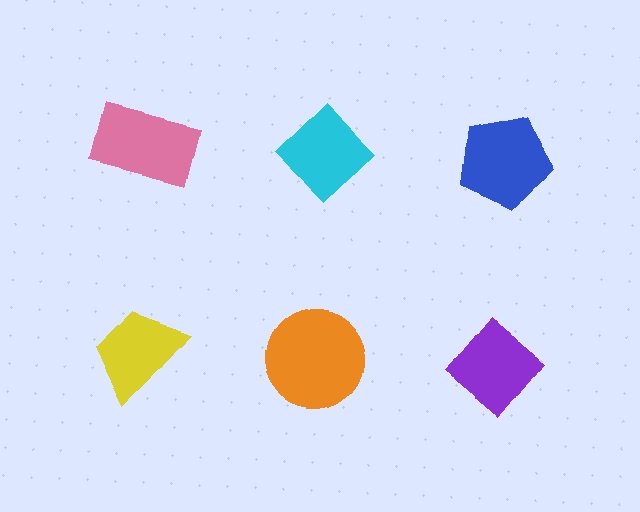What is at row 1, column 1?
A pink rectangle.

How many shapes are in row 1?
3 shapes.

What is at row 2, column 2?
An orange circle.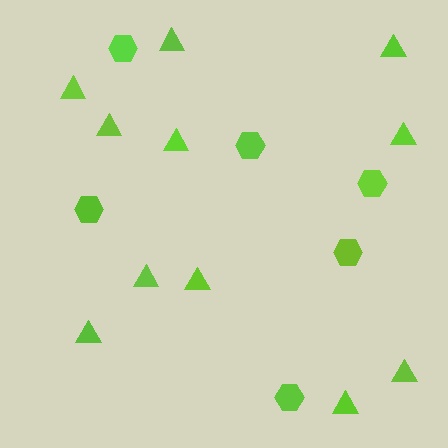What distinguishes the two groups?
There are 2 groups: one group of hexagons (6) and one group of triangles (11).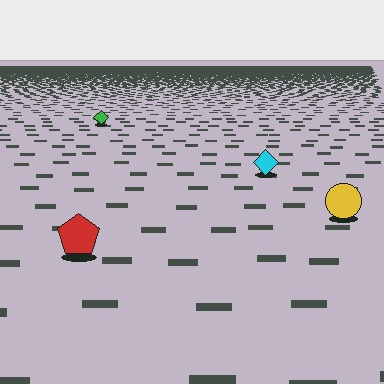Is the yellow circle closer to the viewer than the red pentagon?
No. The red pentagon is closer — you can tell from the texture gradient: the ground texture is coarser near it.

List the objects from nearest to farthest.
From nearest to farthest: the red pentagon, the yellow circle, the cyan diamond, the green diamond.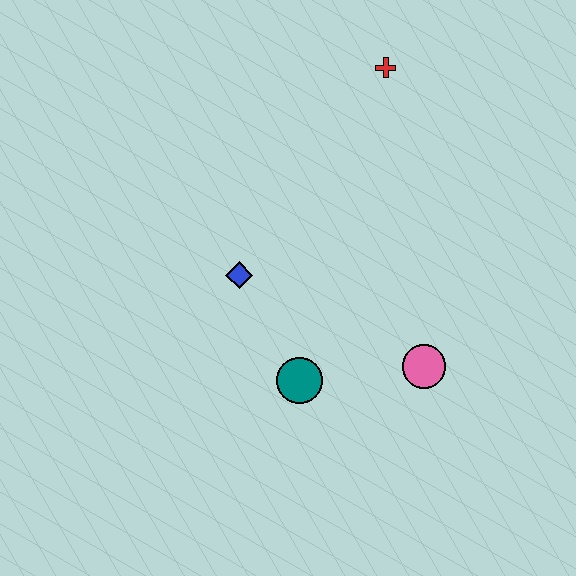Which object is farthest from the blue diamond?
The red cross is farthest from the blue diamond.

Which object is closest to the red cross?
The blue diamond is closest to the red cross.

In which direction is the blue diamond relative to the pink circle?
The blue diamond is to the left of the pink circle.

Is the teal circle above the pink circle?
No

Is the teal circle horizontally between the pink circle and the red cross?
No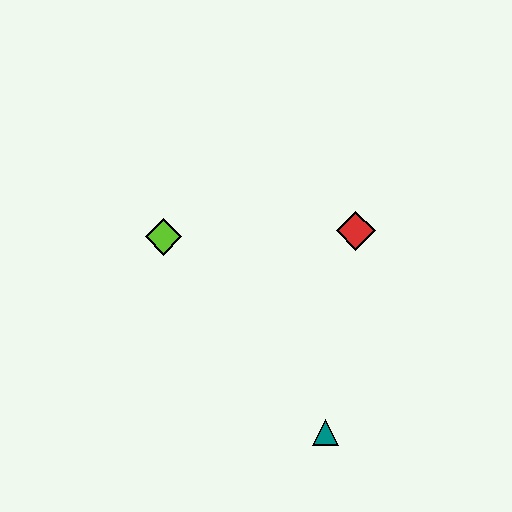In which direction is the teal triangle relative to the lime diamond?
The teal triangle is below the lime diamond.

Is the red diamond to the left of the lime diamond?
No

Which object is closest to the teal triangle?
The red diamond is closest to the teal triangle.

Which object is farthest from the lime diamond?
The teal triangle is farthest from the lime diamond.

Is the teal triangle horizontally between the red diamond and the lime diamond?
Yes